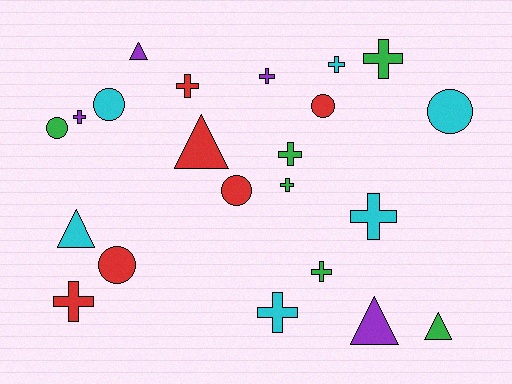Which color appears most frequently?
Red, with 6 objects.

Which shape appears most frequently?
Cross, with 11 objects.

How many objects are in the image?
There are 22 objects.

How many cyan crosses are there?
There are 3 cyan crosses.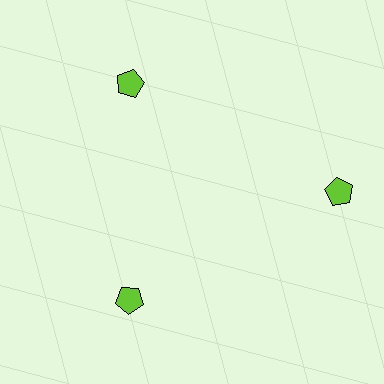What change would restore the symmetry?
The symmetry would be restored by moving it inward, back onto the ring so that all 3 pentagons sit at equal angles and equal distance from the center.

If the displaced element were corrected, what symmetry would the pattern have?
It would have 3-fold rotational symmetry — the pattern would map onto itself every 120 degrees.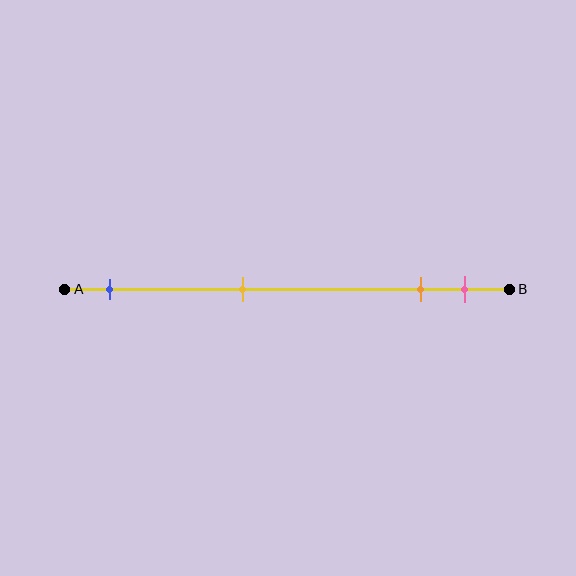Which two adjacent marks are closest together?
The orange and pink marks are the closest adjacent pair.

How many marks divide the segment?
There are 4 marks dividing the segment.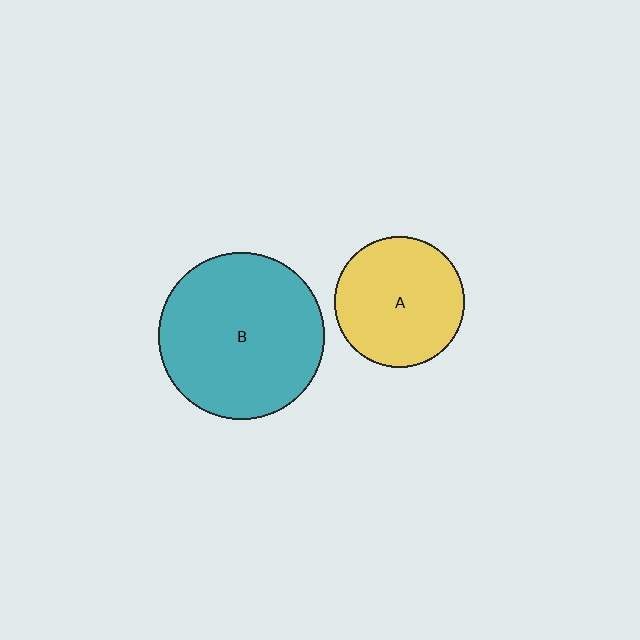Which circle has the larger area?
Circle B (teal).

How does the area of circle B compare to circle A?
Approximately 1.6 times.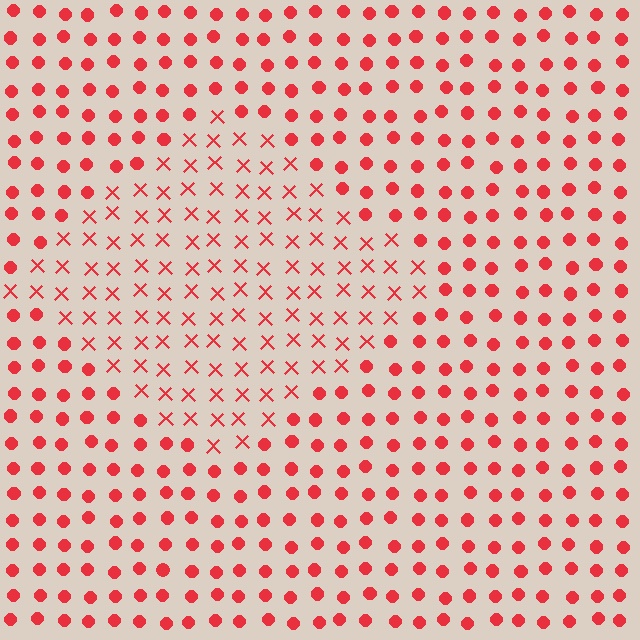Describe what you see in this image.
The image is filled with small red elements arranged in a uniform grid. A diamond-shaped region contains X marks, while the surrounding area contains circles. The boundary is defined purely by the change in element shape.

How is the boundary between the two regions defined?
The boundary is defined by a change in element shape: X marks inside vs. circles outside. All elements share the same color and spacing.